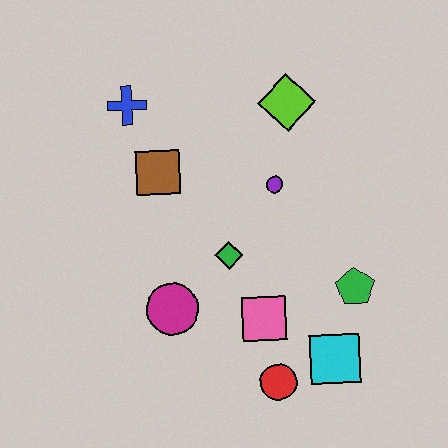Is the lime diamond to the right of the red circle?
Yes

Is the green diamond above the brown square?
No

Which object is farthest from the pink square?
The blue cross is farthest from the pink square.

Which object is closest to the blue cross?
The brown square is closest to the blue cross.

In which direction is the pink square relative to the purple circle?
The pink square is below the purple circle.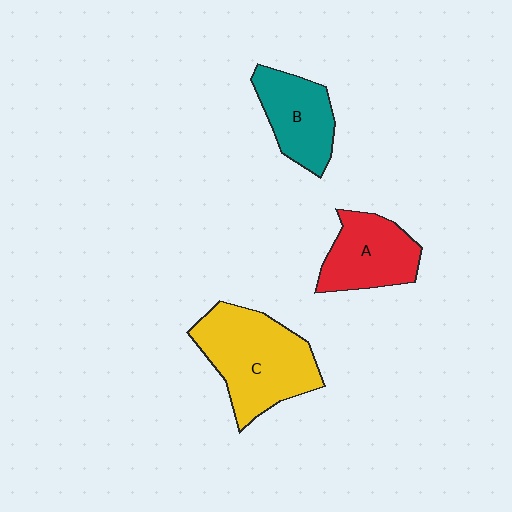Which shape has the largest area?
Shape C (yellow).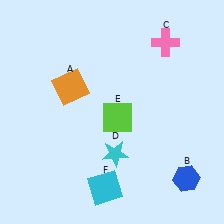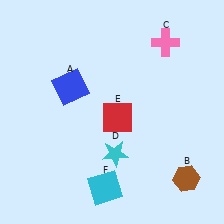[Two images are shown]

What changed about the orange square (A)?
In Image 1, A is orange. In Image 2, it changed to blue.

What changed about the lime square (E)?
In Image 1, E is lime. In Image 2, it changed to red.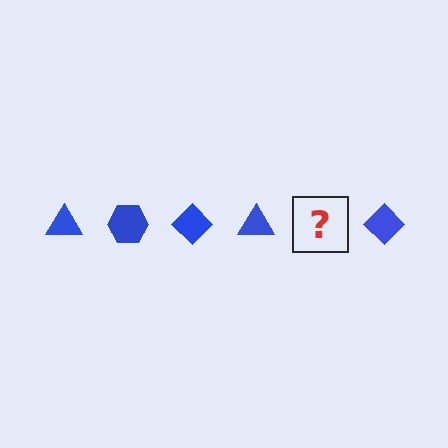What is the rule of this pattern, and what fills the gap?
The rule is that the pattern cycles through triangle, hexagon, diamond shapes in blue. The gap should be filled with a blue hexagon.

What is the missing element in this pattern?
The missing element is a blue hexagon.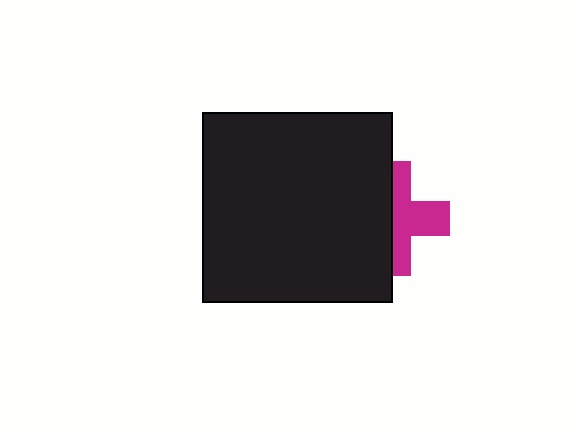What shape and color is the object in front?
The object in front is a black square.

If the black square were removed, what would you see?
You would see the complete magenta cross.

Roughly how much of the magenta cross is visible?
About half of it is visible (roughly 49%).